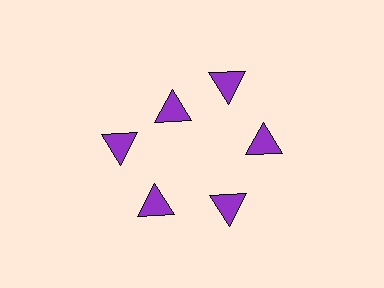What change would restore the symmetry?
The symmetry would be restored by moving it outward, back onto the ring so that all 6 triangles sit at equal angles and equal distance from the center.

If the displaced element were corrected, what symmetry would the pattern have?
It would have 6-fold rotational symmetry — the pattern would map onto itself every 60 degrees.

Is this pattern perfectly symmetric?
No. The 6 purple triangles are arranged in a ring, but one element near the 11 o'clock position is pulled inward toward the center, breaking the 6-fold rotational symmetry.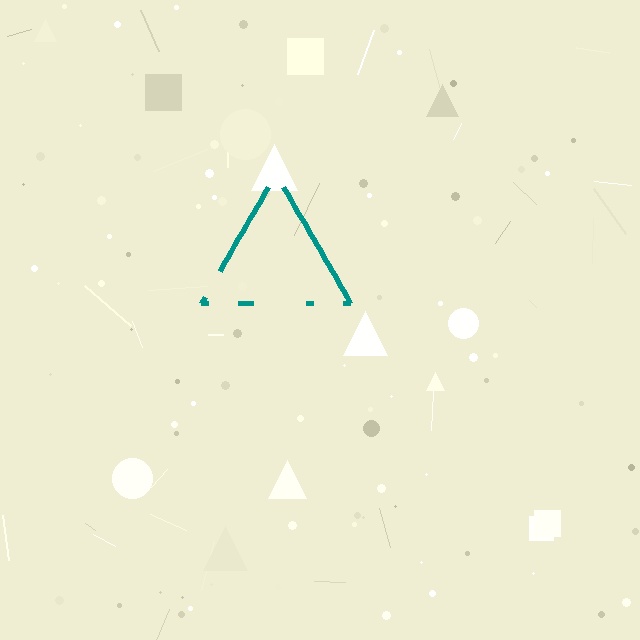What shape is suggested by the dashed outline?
The dashed outline suggests a triangle.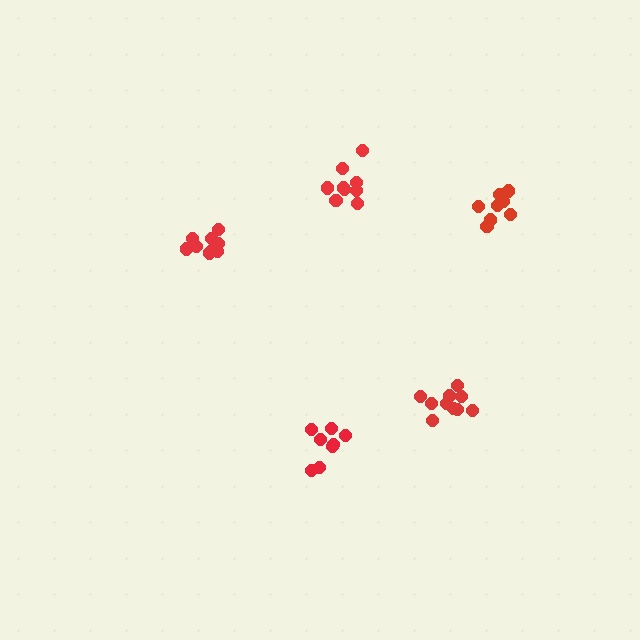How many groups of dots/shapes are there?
There are 5 groups.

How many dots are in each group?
Group 1: 8 dots, Group 2: 9 dots, Group 3: 10 dots, Group 4: 10 dots, Group 5: 9 dots (46 total).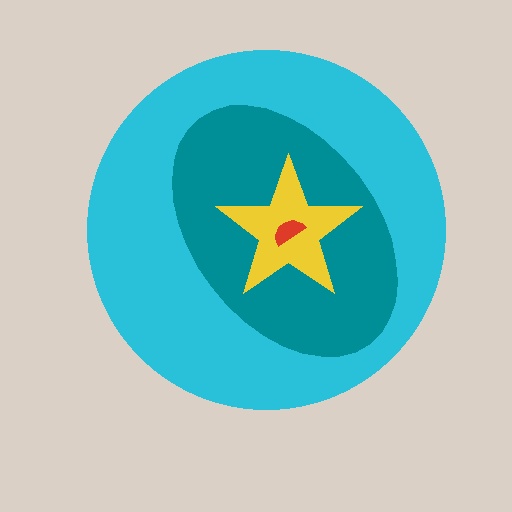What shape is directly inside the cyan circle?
The teal ellipse.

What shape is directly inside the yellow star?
The red semicircle.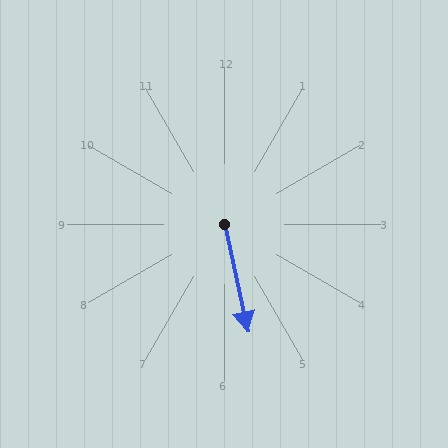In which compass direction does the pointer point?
South.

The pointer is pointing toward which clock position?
Roughly 6 o'clock.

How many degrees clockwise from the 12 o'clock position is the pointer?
Approximately 168 degrees.